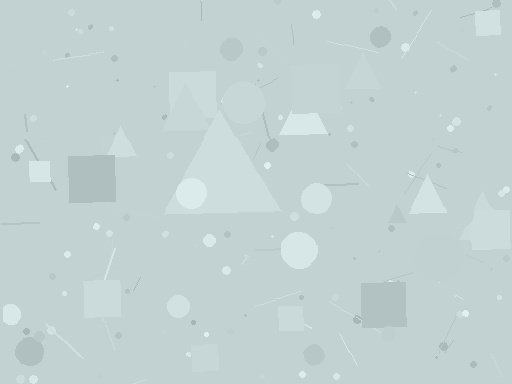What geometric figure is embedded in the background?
A triangle is embedded in the background.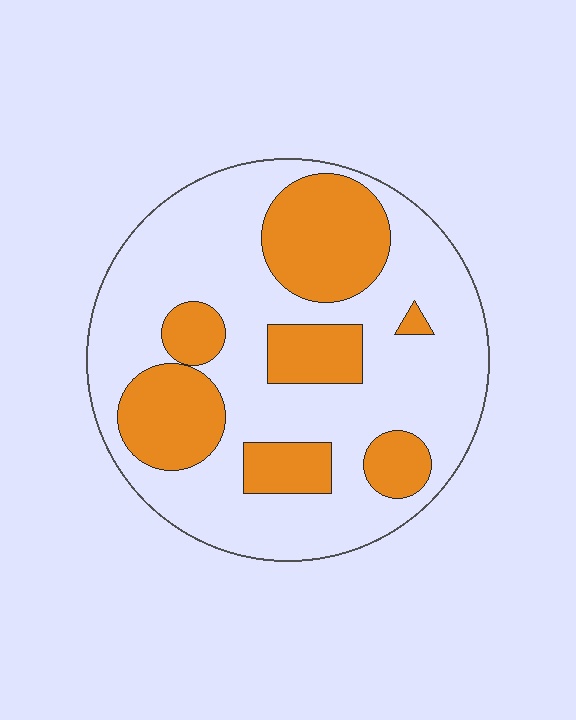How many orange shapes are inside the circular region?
7.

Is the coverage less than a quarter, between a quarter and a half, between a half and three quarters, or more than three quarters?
Between a quarter and a half.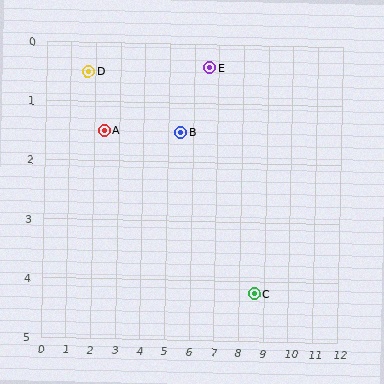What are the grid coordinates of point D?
Point D is at approximately (1.7, 0.5).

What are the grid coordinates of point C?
Point C is at approximately (8.6, 4.2).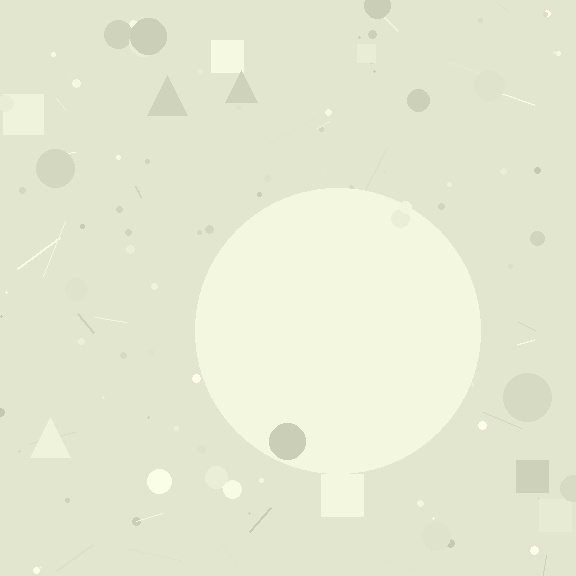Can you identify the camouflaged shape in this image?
The camouflaged shape is a circle.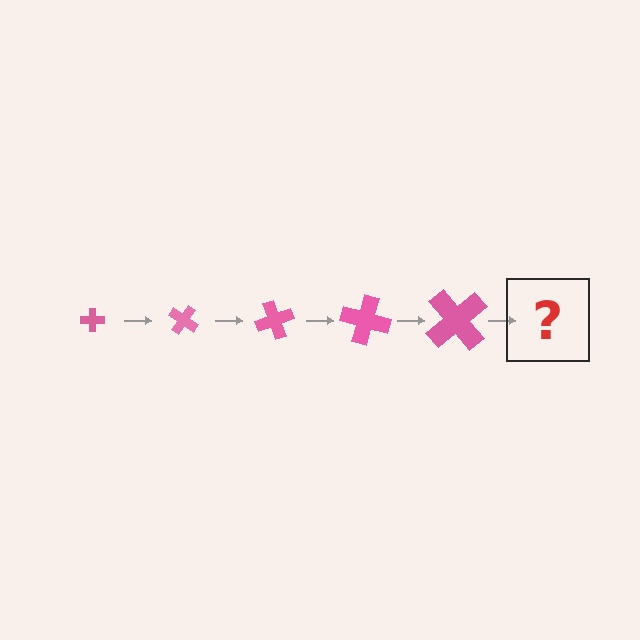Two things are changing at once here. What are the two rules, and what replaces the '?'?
The two rules are that the cross grows larger each step and it rotates 35 degrees each step. The '?' should be a cross, larger than the previous one and rotated 175 degrees from the start.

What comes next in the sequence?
The next element should be a cross, larger than the previous one and rotated 175 degrees from the start.